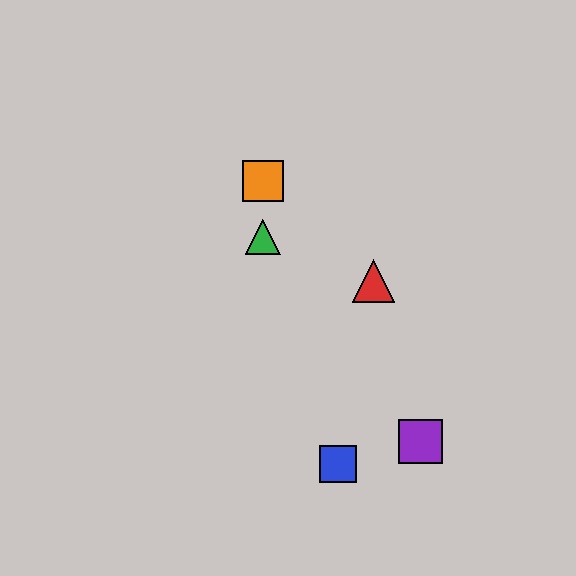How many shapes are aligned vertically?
3 shapes (the green triangle, the yellow triangle, the orange square) are aligned vertically.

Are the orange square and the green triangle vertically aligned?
Yes, both are at x≈263.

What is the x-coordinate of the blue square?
The blue square is at x≈338.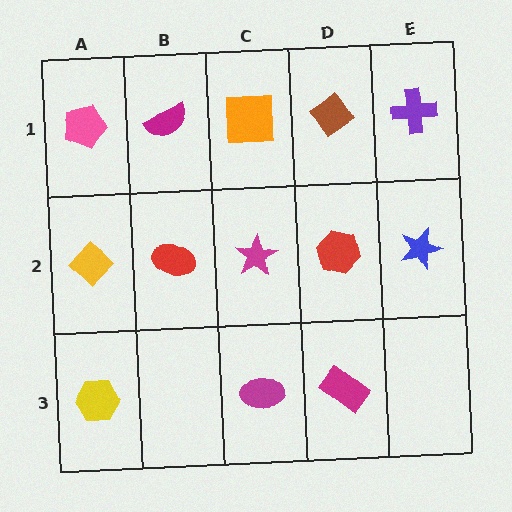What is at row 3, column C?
A magenta ellipse.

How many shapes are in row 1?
5 shapes.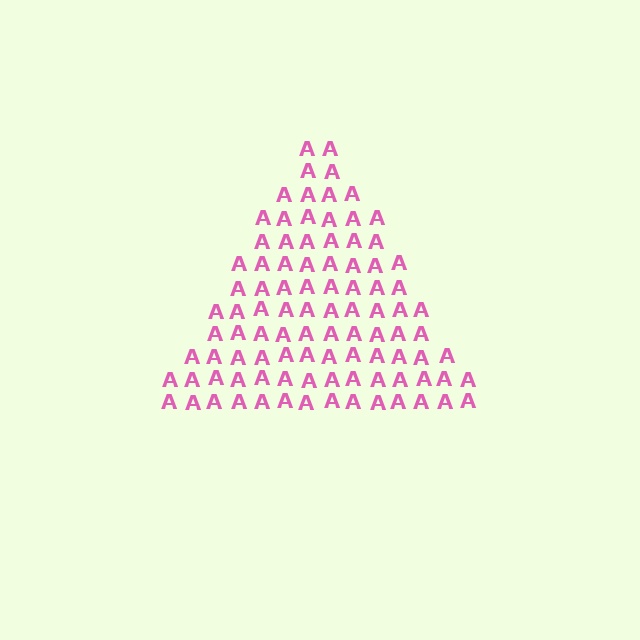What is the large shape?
The large shape is a triangle.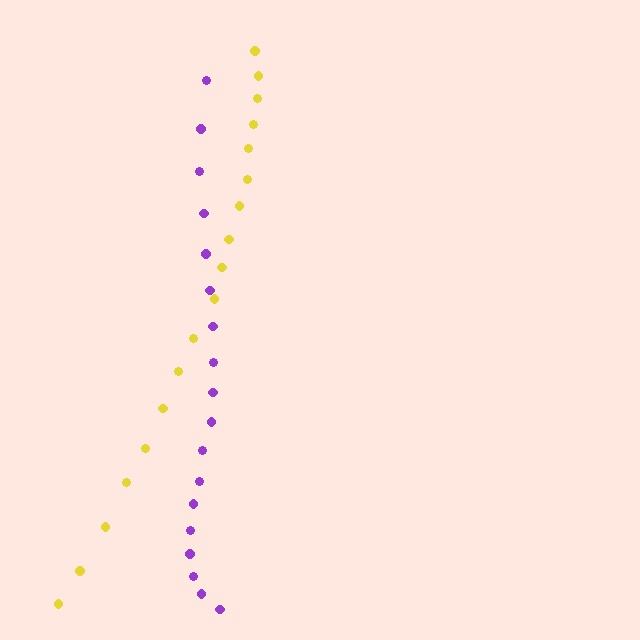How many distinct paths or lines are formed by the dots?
There are 2 distinct paths.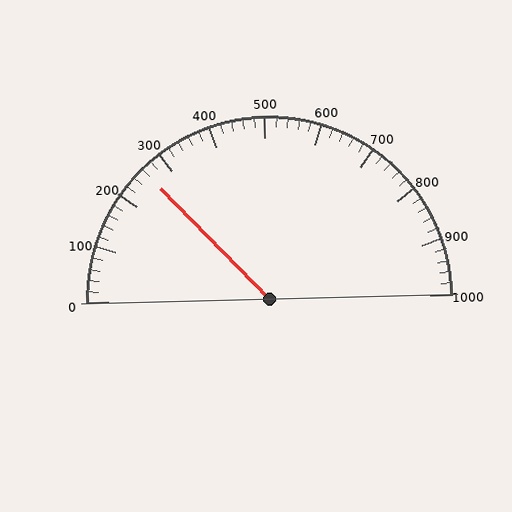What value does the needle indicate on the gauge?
The needle indicates approximately 260.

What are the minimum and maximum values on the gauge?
The gauge ranges from 0 to 1000.